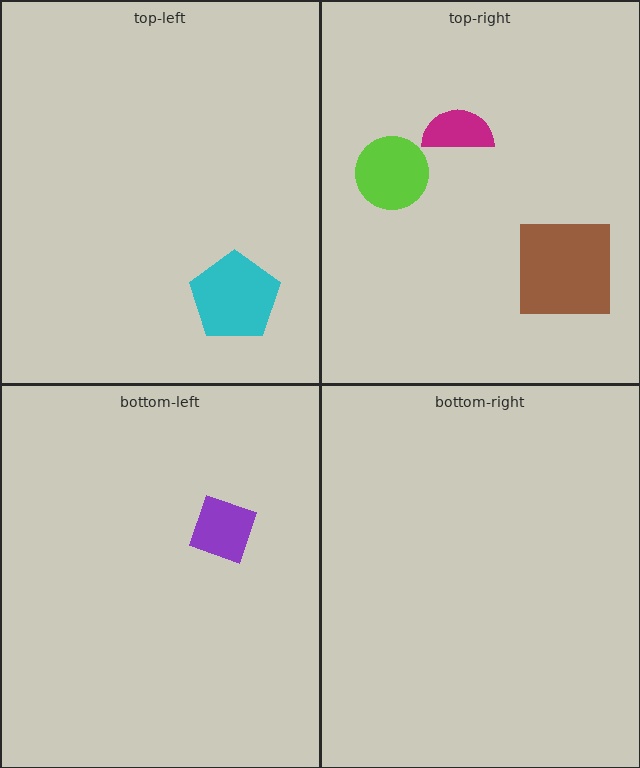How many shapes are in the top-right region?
3.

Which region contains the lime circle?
The top-right region.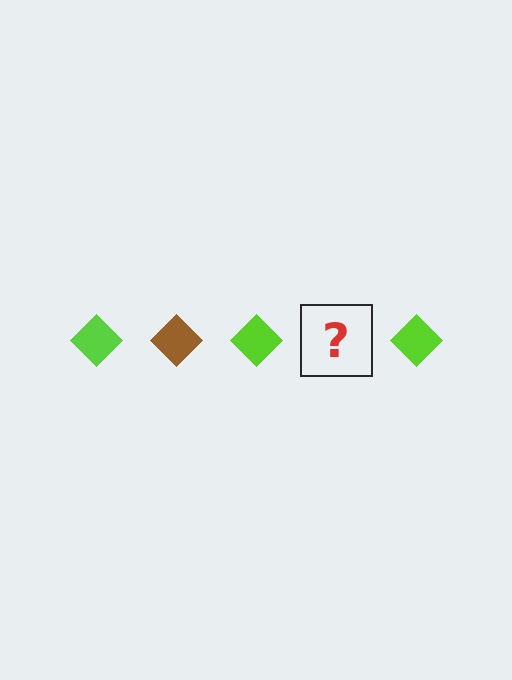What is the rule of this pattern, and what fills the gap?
The rule is that the pattern cycles through lime, brown diamonds. The gap should be filled with a brown diamond.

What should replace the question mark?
The question mark should be replaced with a brown diamond.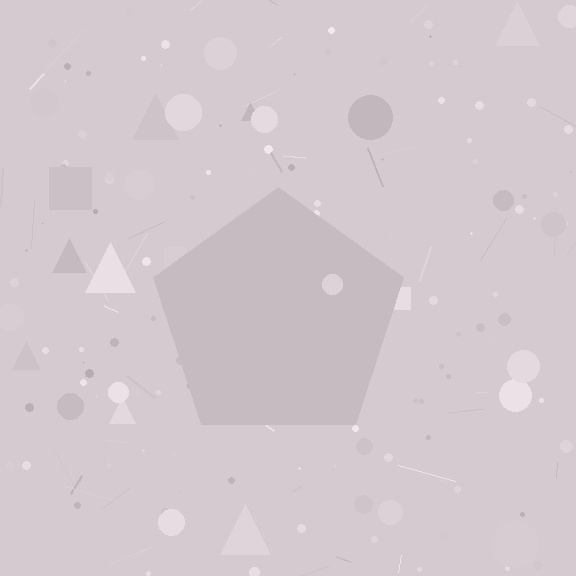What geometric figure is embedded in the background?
A pentagon is embedded in the background.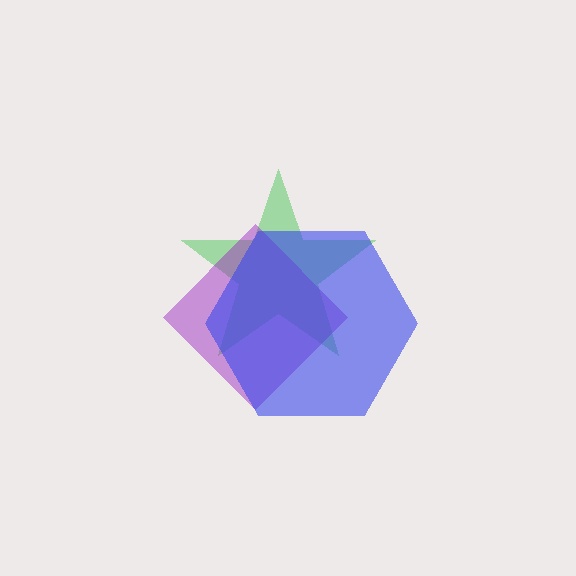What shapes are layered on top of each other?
The layered shapes are: a green star, a purple diamond, a blue hexagon.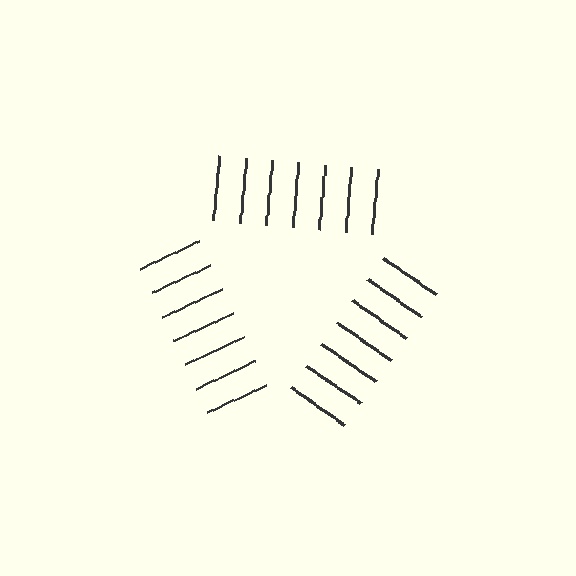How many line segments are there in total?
21 — 7 along each of the 3 edges.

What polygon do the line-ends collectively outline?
An illusory triangle — the line segments terminate on its edges but no continuous stroke is drawn.